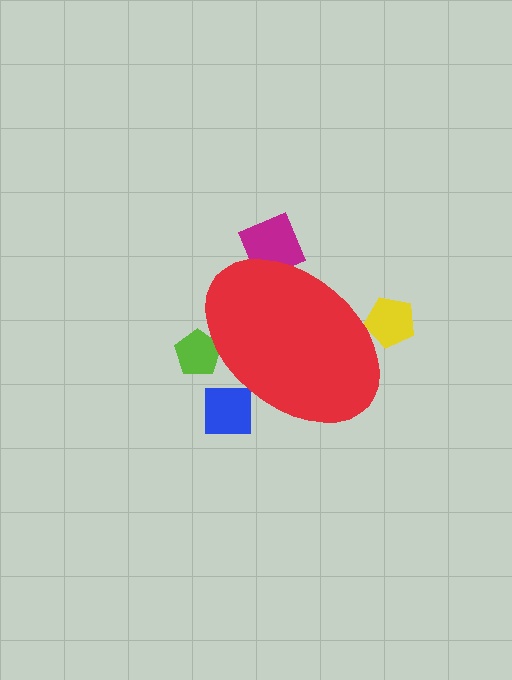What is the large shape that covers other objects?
A red ellipse.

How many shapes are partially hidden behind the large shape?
4 shapes are partially hidden.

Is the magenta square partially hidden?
Yes, the magenta square is partially hidden behind the red ellipse.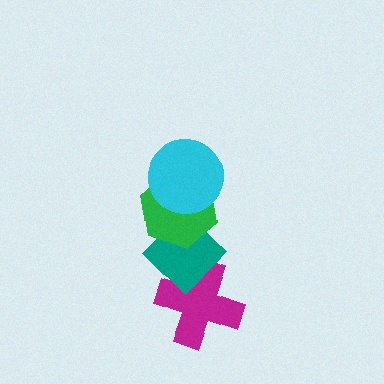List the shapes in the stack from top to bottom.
From top to bottom: the cyan circle, the green hexagon, the teal diamond, the magenta cross.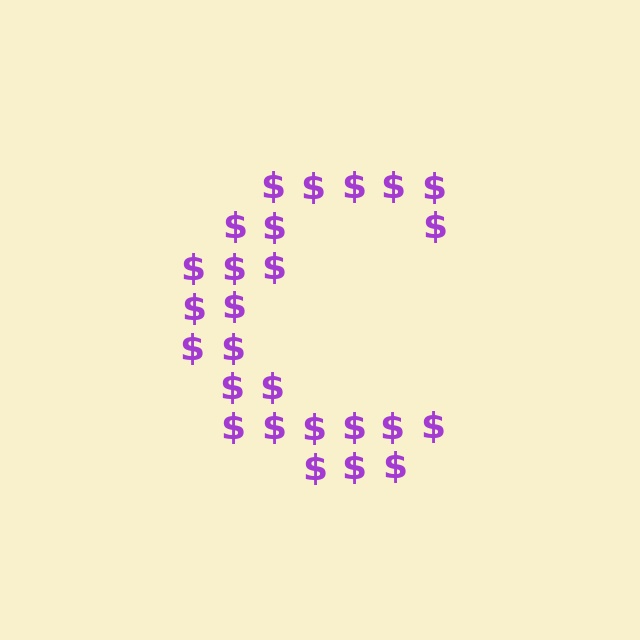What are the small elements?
The small elements are dollar signs.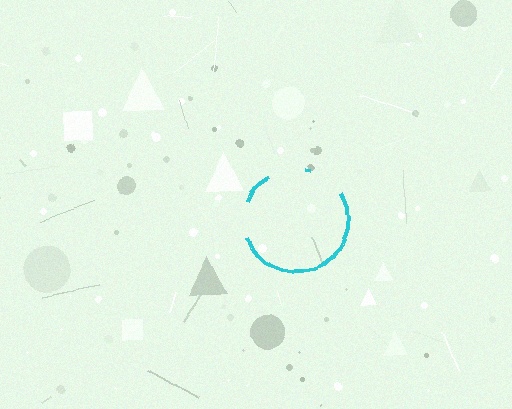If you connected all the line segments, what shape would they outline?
They would outline a circle.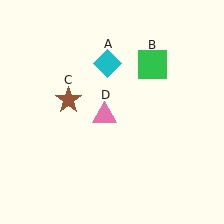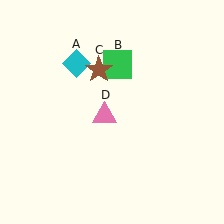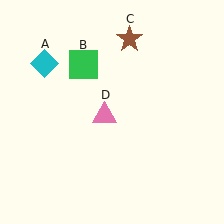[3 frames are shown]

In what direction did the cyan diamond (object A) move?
The cyan diamond (object A) moved left.